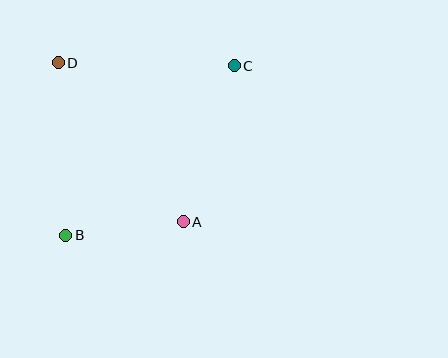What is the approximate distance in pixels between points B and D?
The distance between B and D is approximately 172 pixels.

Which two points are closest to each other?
Points A and B are closest to each other.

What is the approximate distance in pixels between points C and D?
The distance between C and D is approximately 176 pixels.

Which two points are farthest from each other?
Points B and C are farthest from each other.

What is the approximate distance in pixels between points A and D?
The distance between A and D is approximately 202 pixels.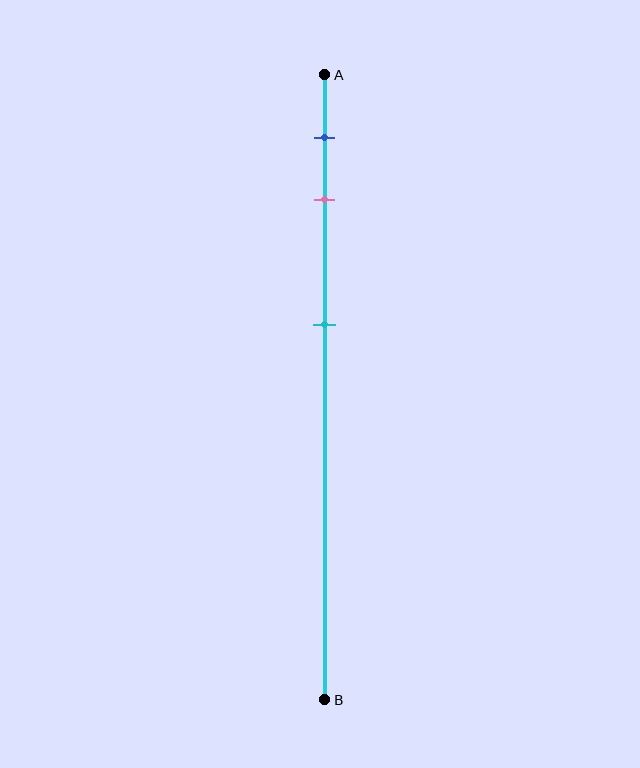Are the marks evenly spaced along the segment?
No, the marks are not evenly spaced.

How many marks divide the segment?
There are 3 marks dividing the segment.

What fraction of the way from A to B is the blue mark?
The blue mark is approximately 10% (0.1) of the way from A to B.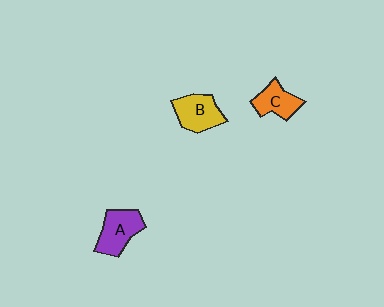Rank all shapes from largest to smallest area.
From largest to smallest: A (purple), B (yellow), C (orange).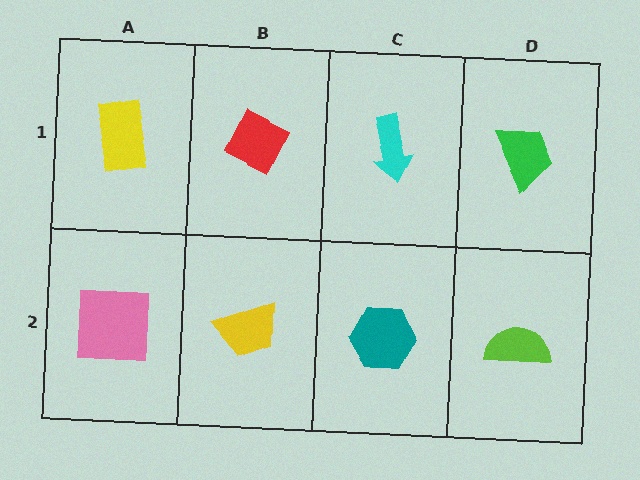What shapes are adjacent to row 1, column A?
A pink square (row 2, column A), a red diamond (row 1, column B).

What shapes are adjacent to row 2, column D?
A green trapezoid (row 1, column D), a teal hexagon (row 2, column C).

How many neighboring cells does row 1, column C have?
3.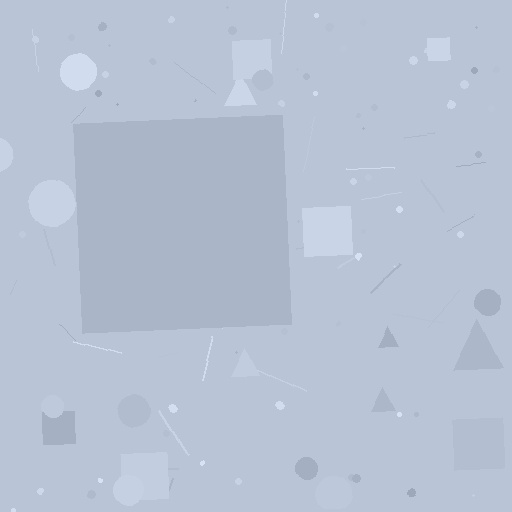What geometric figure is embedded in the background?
A square is embedded in the background.